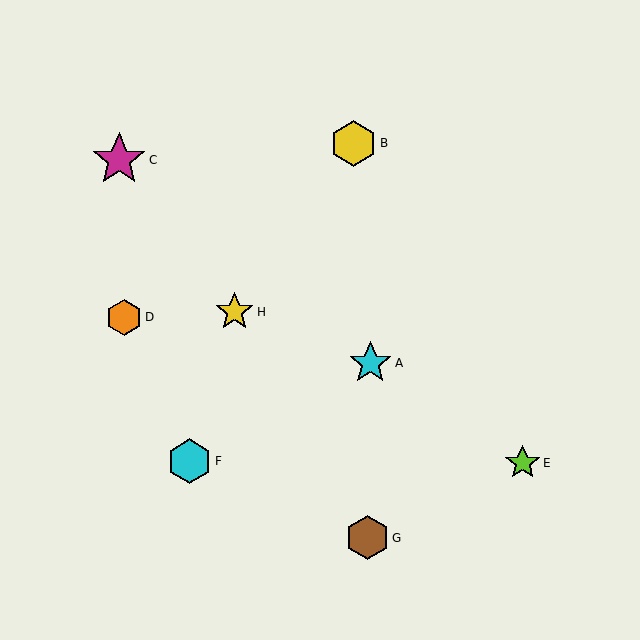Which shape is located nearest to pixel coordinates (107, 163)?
The magenta star (labeled C) at (119, 160) is nearest to that location.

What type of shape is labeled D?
Shape D is an orange hexagon.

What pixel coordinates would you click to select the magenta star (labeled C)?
Click at (119, 160) to select the magenta star C.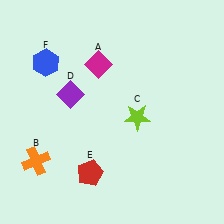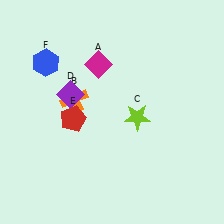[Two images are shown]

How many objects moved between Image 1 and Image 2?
2 objects moved between the two images.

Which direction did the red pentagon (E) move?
The red pentagon (E) moved up.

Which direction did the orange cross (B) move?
The orange cross (B) moved up.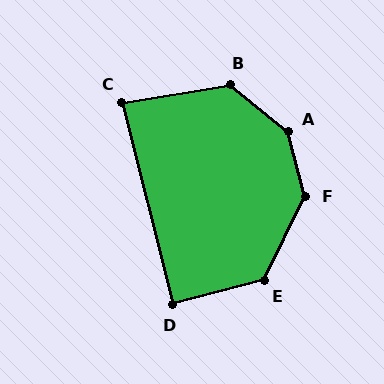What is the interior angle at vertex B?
Approximately 132 degrees (obtuse).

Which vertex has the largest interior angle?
A, at approximately 144 degrees.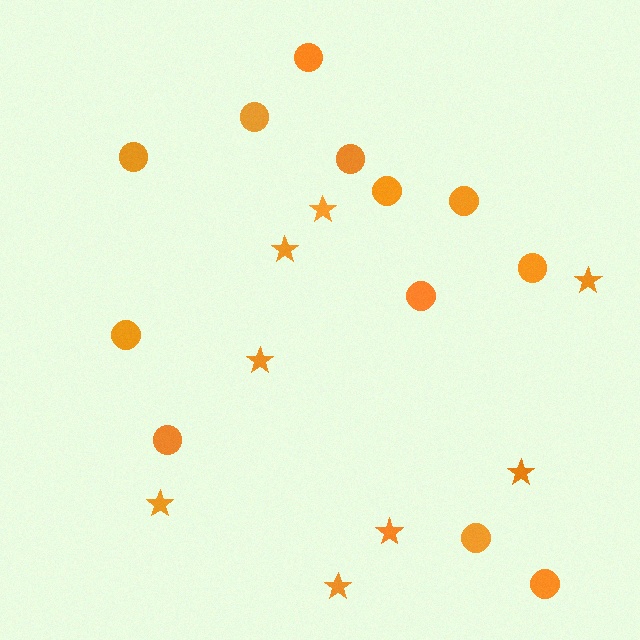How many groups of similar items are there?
There are 2 groups: one group of circles (12) and one group of stars (8).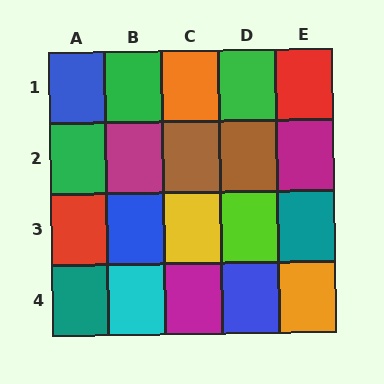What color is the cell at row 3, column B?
Blue.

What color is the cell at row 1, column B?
Green.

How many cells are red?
2 cells are red.